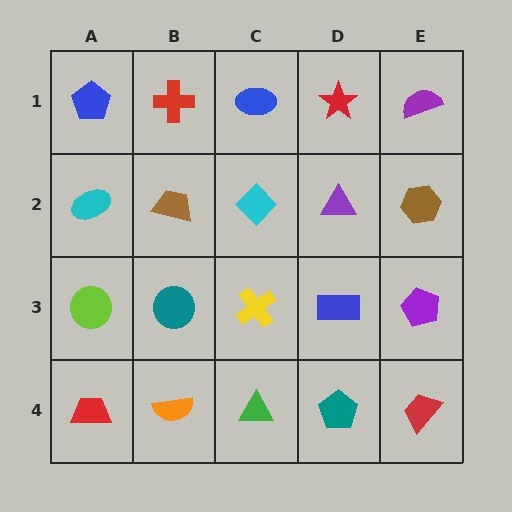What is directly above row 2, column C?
A blue ellipse.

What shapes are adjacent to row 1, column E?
A brown hexagon (row 2, column E), a red star (row 1, column D).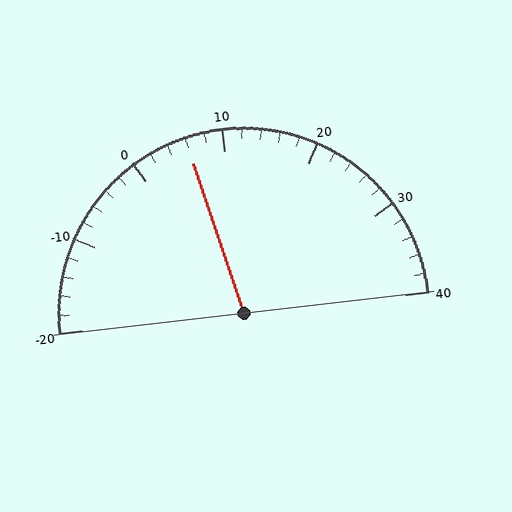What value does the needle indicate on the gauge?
The needle indicates approximately 6.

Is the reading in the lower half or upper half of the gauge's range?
The reading is in the lower half of the range (-20 to 40).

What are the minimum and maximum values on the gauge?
The gauge ranges from -20 to 40.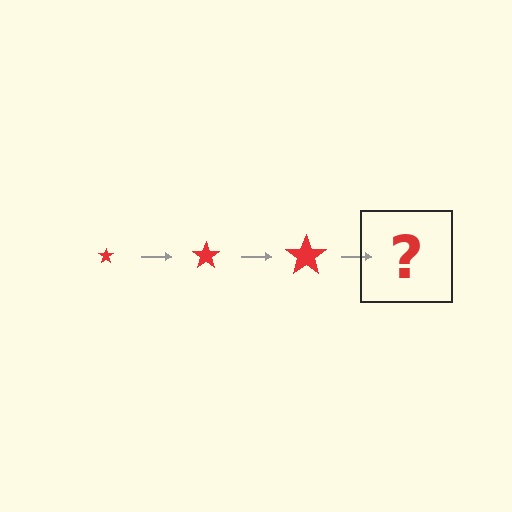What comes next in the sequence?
The next element should be a red star, larger than the previous one.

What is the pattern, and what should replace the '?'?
The pattern is that the star gets progressively larger each step. The '?' should be a red star, larger than the previous one.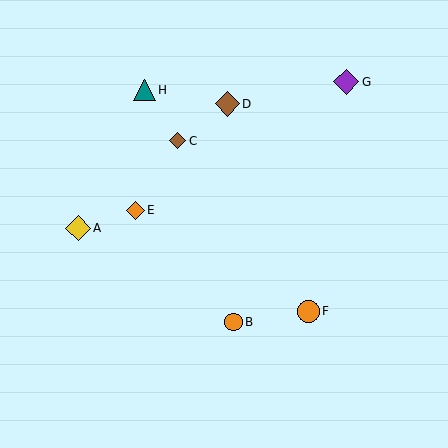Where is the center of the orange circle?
The center of the orange circle is at (308, 311).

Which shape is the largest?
The purple diamond (labeled G) is the largest.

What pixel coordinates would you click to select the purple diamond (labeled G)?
Click at (346, 82) to select the purple diamond G.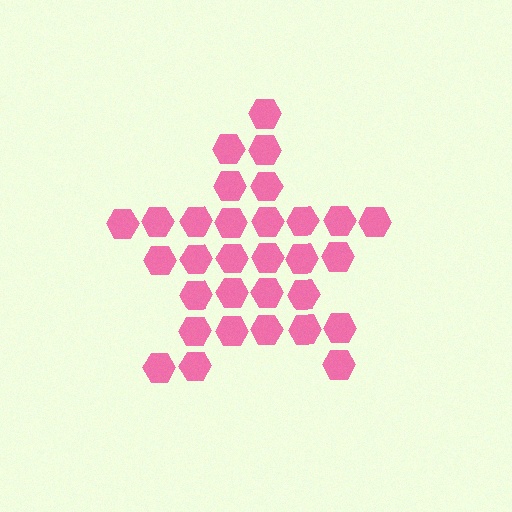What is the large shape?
The large shape is a star.